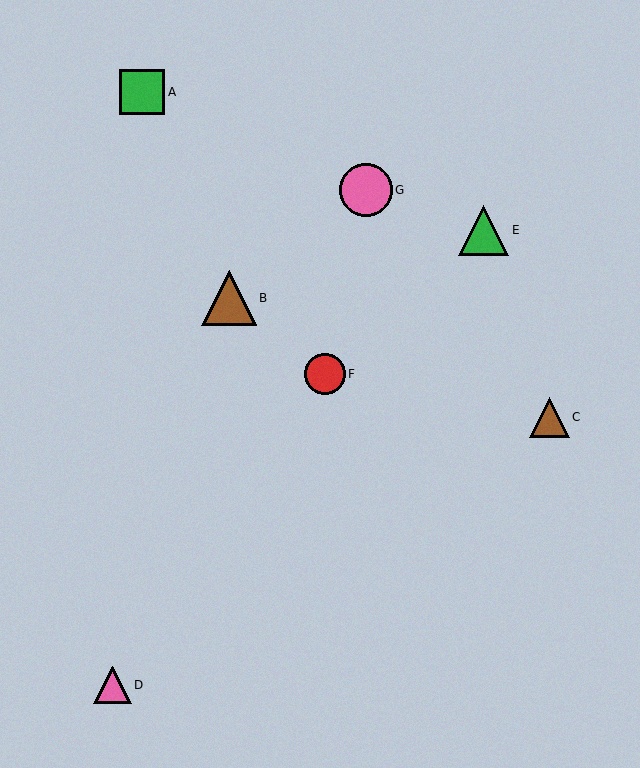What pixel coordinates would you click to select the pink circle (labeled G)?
Click at (366, 190) to select the pink circle G.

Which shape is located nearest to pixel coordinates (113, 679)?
The pink triangle (labeled D) at (112, 685) is nearest to that location.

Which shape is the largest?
The brown triangle (labeled B) is the largest.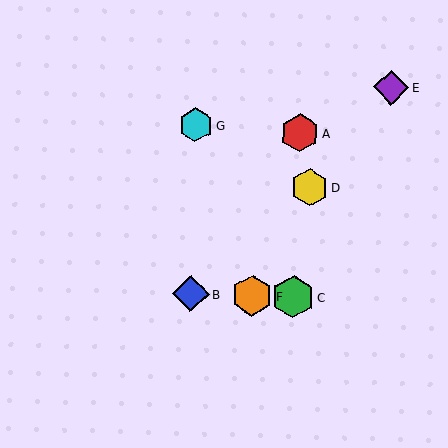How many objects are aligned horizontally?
3 objects (B, C, F) are aligned horizontally.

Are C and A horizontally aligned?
No, C is at y≈297 and A is at y≈133.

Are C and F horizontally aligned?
Yes, both are at y≈297.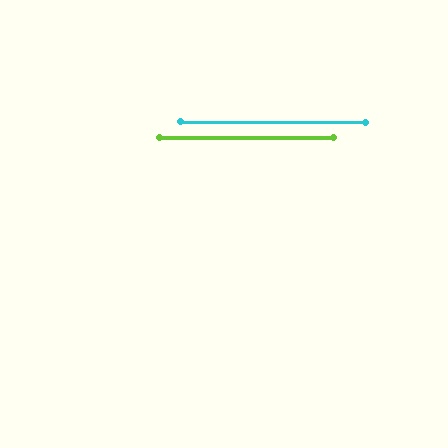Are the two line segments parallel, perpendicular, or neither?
Parallel — their directions differ by only 0.4°.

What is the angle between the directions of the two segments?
Approximately 0 degrees.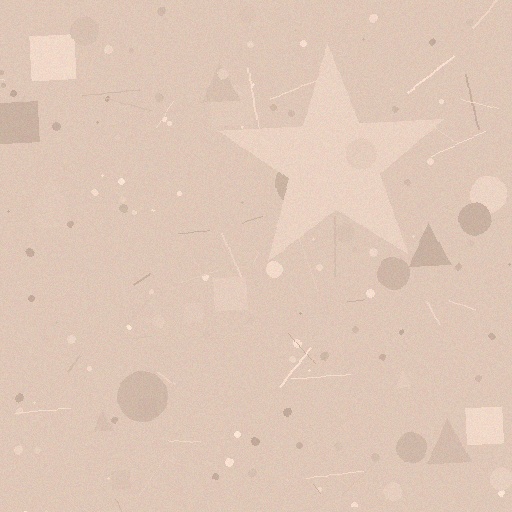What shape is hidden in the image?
A star is hidden in the image.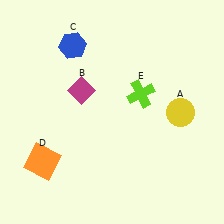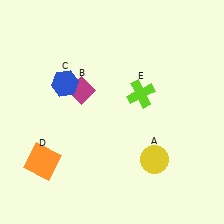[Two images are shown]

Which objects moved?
The objects that moved are: the yellow circle (A), the blue hexagon (C).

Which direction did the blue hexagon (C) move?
The blue hexagon (C) moved down.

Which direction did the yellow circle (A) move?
The yellow circle (A) moved down.